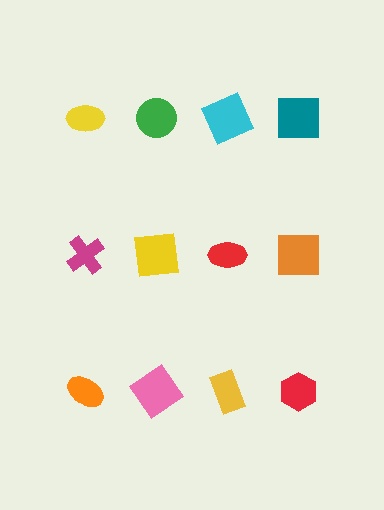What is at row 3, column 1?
An orange ellipse.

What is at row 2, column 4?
An orange square.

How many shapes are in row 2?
4 shapes.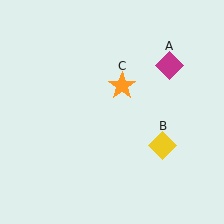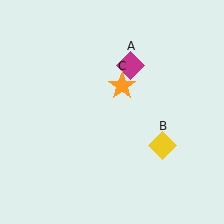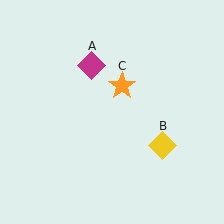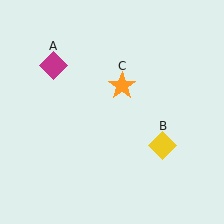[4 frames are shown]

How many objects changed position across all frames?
1 object changed position: magenta diamond (object A).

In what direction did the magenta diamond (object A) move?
The magenta diamond (object A) moved left.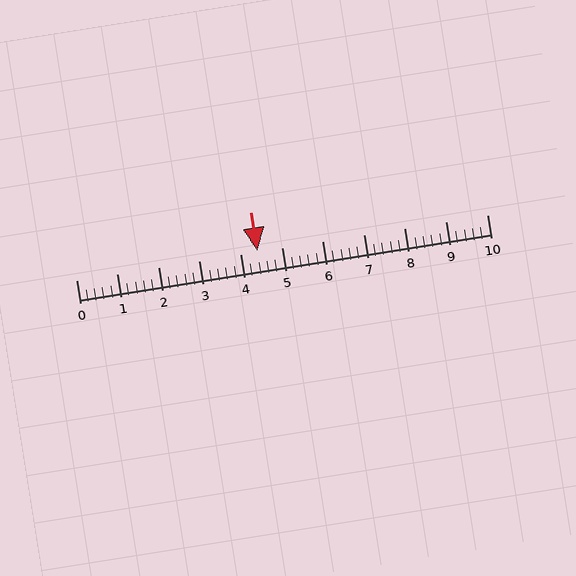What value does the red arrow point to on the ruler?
The red arrow points to approximately 4.4.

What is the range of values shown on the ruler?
The ruler shows values from 0 to 10.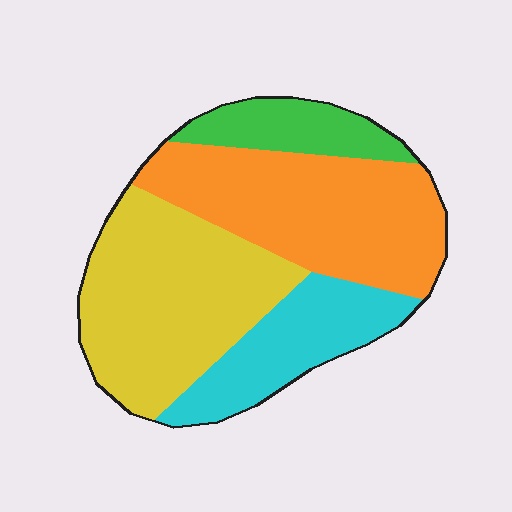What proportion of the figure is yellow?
Yellow takes up about three eighths (3/8) of the figure.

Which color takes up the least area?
Green, at roughly 10%.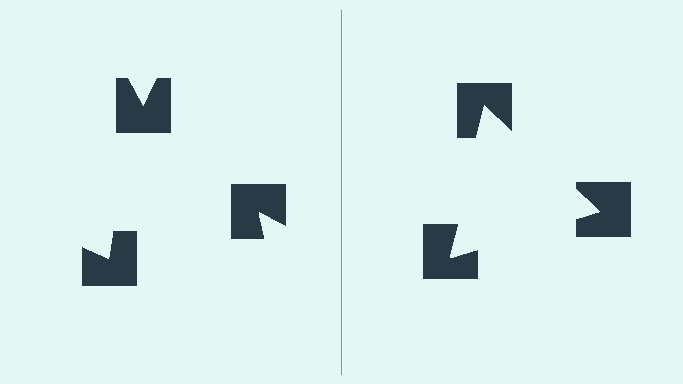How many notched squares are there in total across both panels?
6 — 3 on each side.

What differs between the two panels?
The notched squares are positioned identically on both sides; only the wedge orientations differ. On the right they align to a triangle; on the left they are misaligned.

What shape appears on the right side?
An illusory triangle.